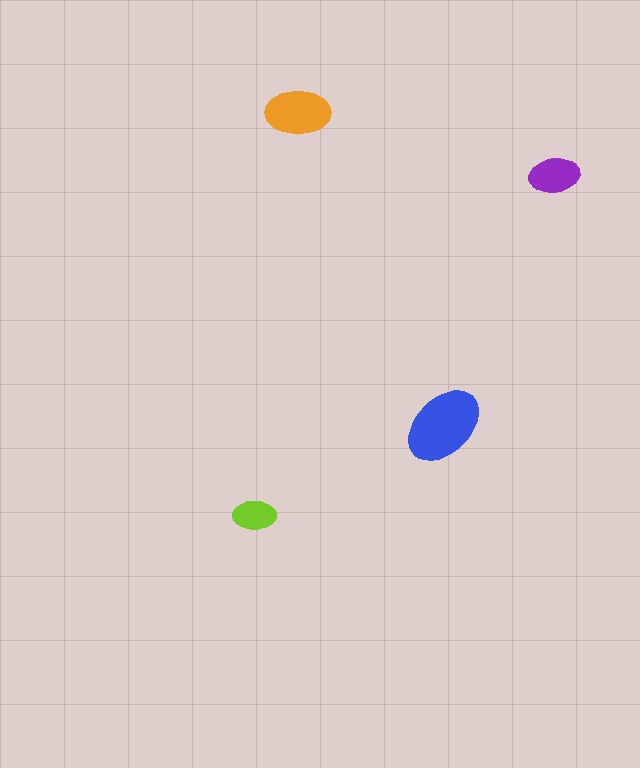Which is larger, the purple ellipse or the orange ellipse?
The orange one.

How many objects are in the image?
There are 4 objects in the image.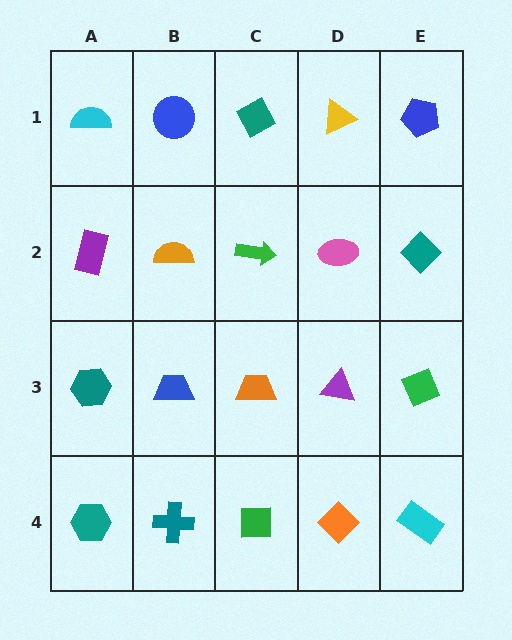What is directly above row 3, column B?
An orange semicircle.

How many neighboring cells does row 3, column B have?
4.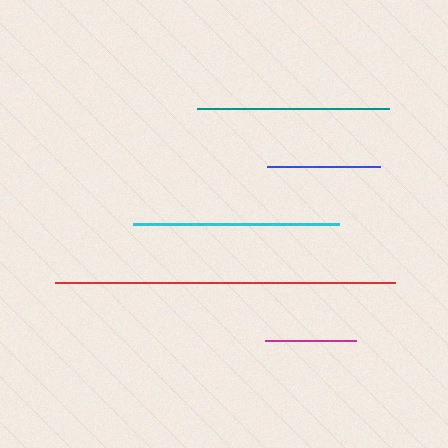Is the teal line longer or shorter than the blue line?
The teal line is longer than the blue line.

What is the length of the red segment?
The red segment is approximately 340 pixels long.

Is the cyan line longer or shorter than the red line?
The red line is longer than the cyan line.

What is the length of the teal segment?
The teal segment is approximately 192 pixels long.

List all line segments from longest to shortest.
From longest to shortest: red, cyan, teal, blue, magenta.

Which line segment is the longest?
The red line is the longest at approximately 340 pixels.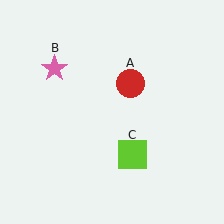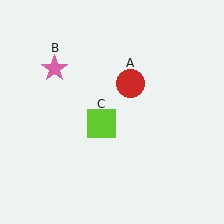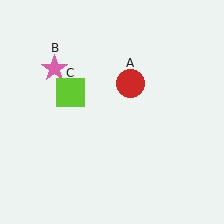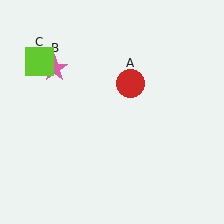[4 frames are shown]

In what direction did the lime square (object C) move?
The lime square (object C) moved up and to the left.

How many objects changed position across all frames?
1 object changed position: lime square (object C).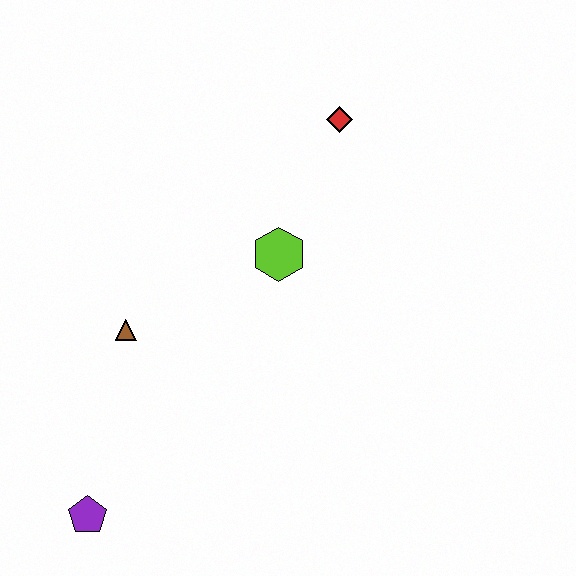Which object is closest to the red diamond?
The lime hexagon is closest to the red diamond.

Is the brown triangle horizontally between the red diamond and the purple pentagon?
Yes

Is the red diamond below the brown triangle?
No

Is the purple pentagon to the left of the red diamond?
Yes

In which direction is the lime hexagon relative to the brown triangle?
The lime hexagon is to the right of the brown triangle.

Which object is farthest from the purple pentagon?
The red diamond is farthest from the purple pentagon.